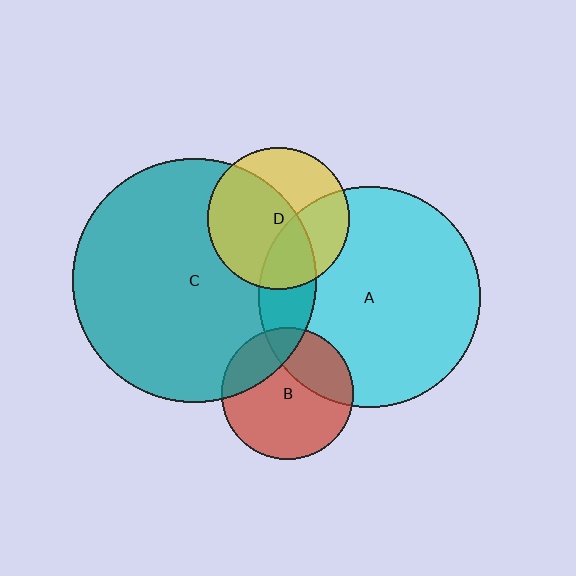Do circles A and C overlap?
Yes.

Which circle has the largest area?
Circle C (teal).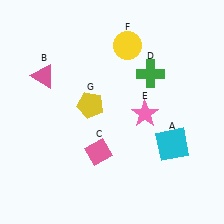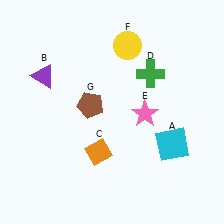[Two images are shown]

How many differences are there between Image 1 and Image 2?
There are 3 differences between the two images.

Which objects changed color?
B changed from pink to purple. C changed from pink to orange. G changed from yellow to brown.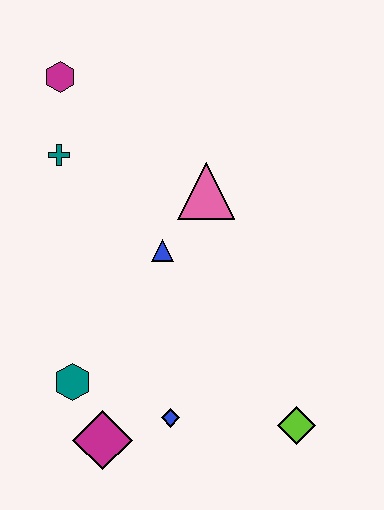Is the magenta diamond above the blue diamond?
No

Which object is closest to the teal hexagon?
The magenta diamond is closest to the teal hexagon.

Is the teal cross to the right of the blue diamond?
No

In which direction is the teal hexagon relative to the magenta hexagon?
The teal hexagon is below the magenta hexagon.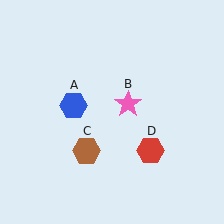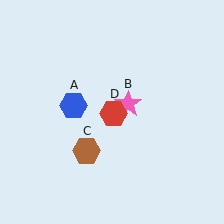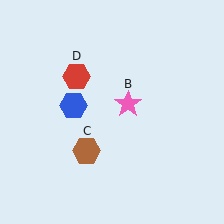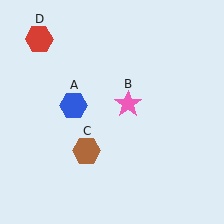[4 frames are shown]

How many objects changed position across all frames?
1 object changed position: red hexagon (object D).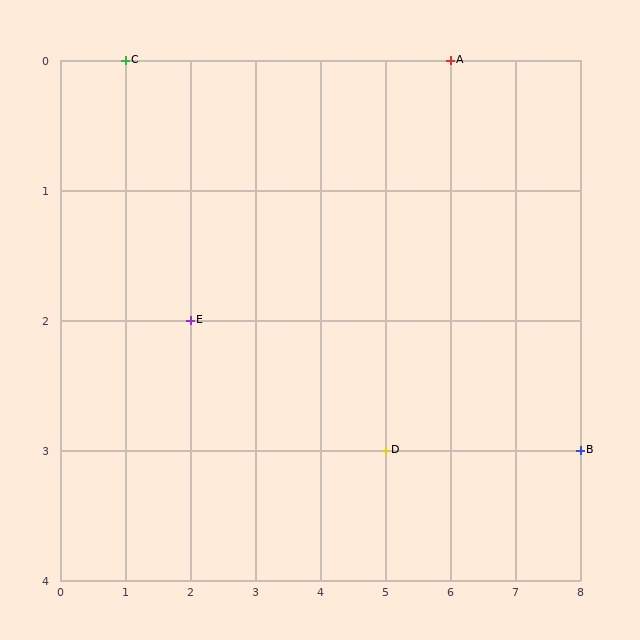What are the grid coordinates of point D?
Point D is at grid coordinates (5, 3).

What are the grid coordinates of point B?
Point B is at grid coordinates (8, 3).